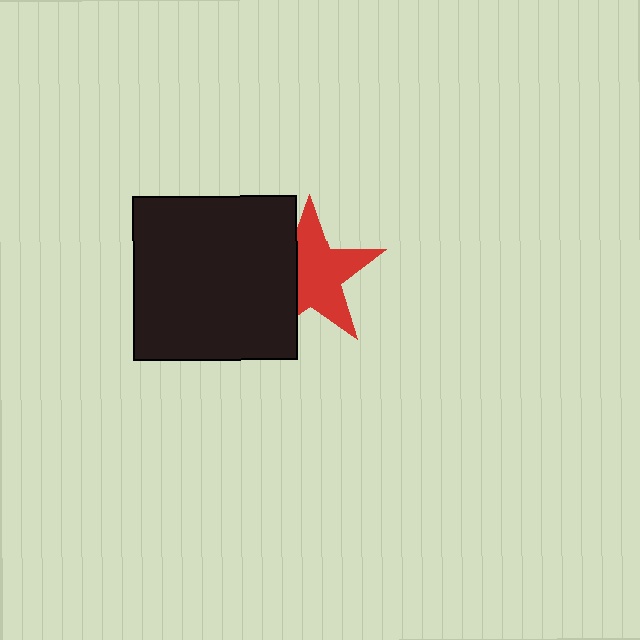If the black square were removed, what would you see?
You would see the complete red star.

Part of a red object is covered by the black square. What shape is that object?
It is a star.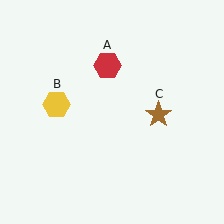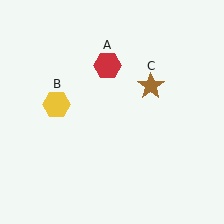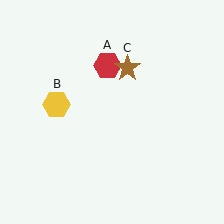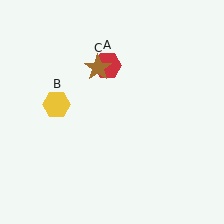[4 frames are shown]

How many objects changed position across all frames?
1 object changed position: brown star (object C).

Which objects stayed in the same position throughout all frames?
Red hexagon (object A) and yellow hexagon (object B) remained stationary.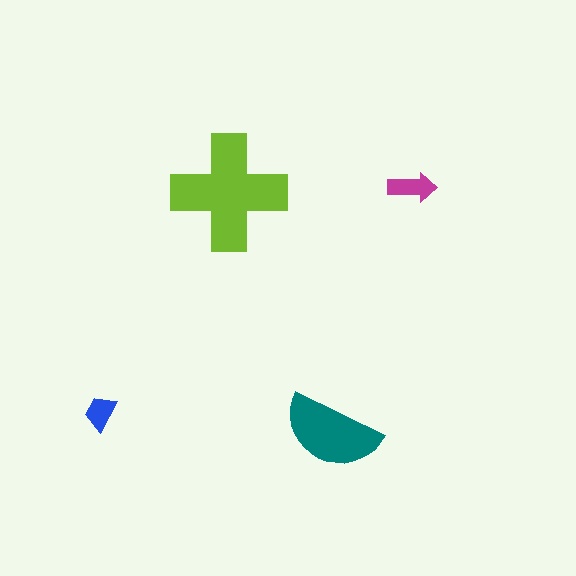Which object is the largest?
The lime cross.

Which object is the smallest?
The blue trapezoid.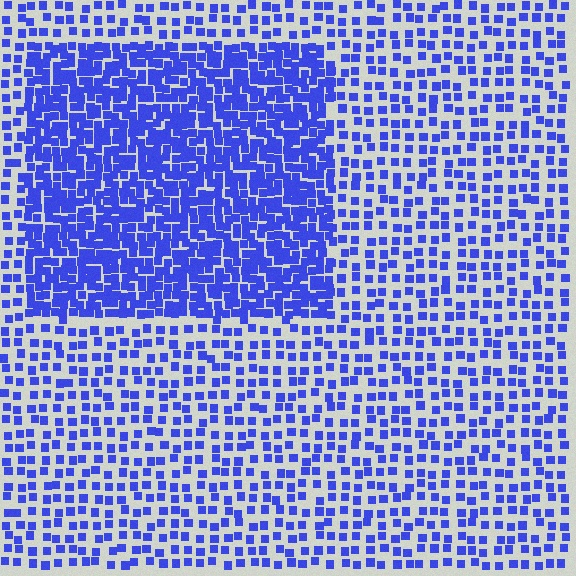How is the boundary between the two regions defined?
The boundary is defined by a change in element density (approximately 2.3x ratio). All elements are the same color, size, and shape.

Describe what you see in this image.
The image contains small blue elements arranged at two different densities. A rectangle-shaped region is visible where the elements are more densely packed than the surrounding area.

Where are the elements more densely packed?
The elements are more densely packed inside the rectangle boundary.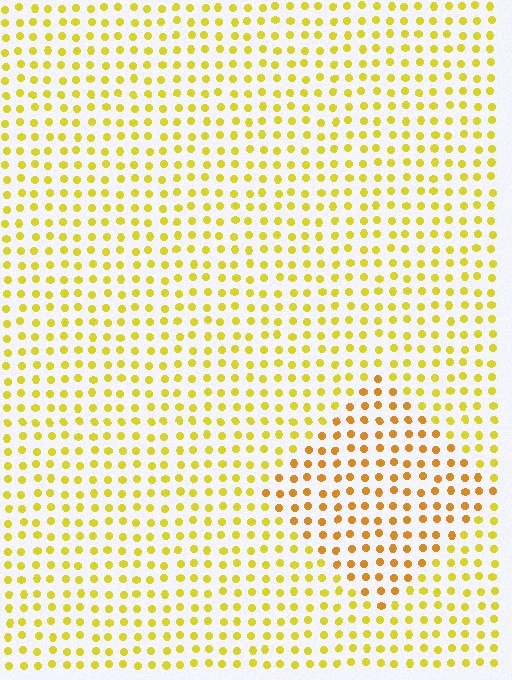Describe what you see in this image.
The image is filled with small yellow elements in a uniform arrangement. A diamond-shaped region is visible where the elements are tinted to a slightly different hue, forming a subtle color boundary.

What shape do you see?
I see a diamond.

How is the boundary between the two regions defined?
The boundary is defined purely by a slight shift in hue (about 24 degrees). Spacing, size, and orientation are identical on both sides.